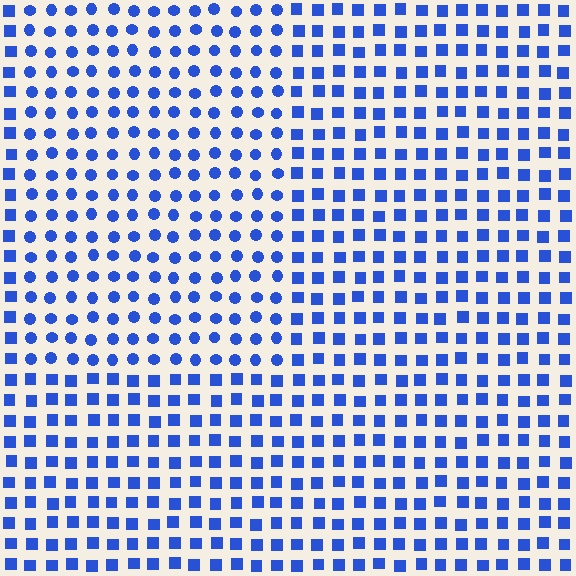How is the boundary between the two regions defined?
The boundary is defined by a change in element shape: circles inside vs. squares outside. All elements share the same color and spacing.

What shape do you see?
I see a rectangle.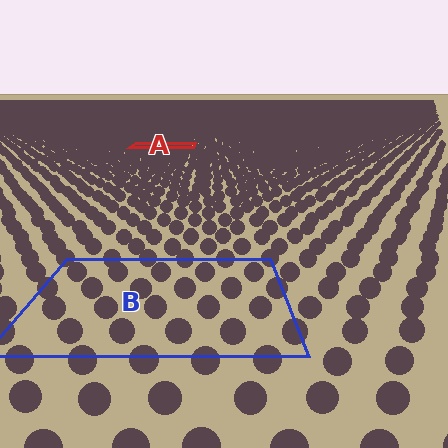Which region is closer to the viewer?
Region B is closer. The texture elements there are larger and more spread out.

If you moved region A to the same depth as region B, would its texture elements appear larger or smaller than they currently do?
They would appear larger. At a closer depth, the same texture elements are projected at a bigger on-screen size.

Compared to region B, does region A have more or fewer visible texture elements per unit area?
Region A has more texture elements per unit area — they are packed more densely because it is farther away.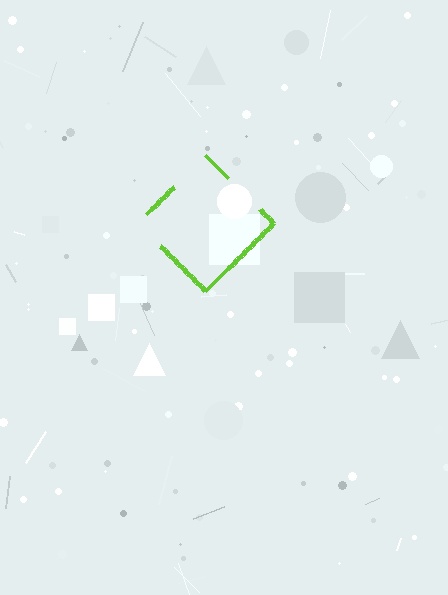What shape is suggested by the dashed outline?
The dashed outline suggests a diamond.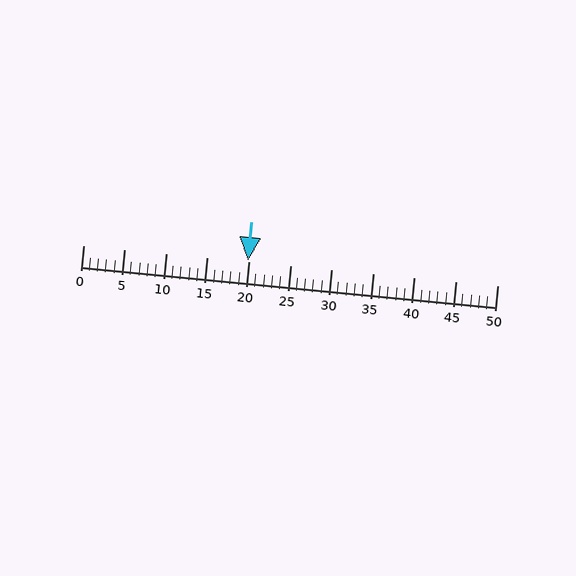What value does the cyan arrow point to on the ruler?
The cyan arrow points to approximately 20.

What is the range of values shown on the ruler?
The ruler shows values from 0 to 50.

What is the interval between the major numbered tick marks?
The major tick marks are spaced 5 units apart.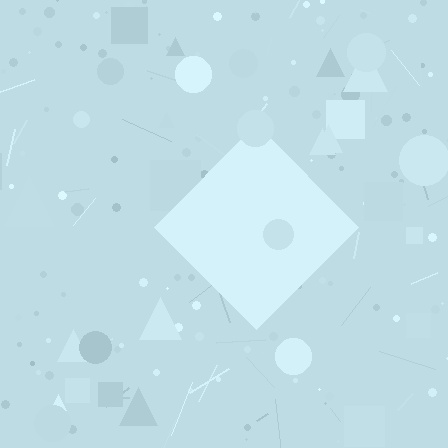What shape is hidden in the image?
A diamond is hidden in the image.